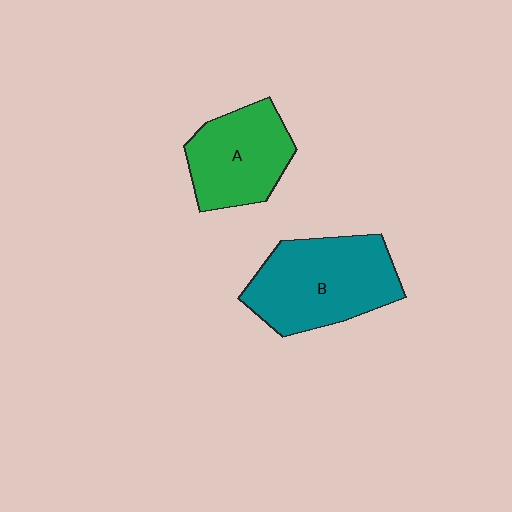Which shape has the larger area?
Shape B (teal).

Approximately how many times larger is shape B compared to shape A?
Approximately 1.3 times.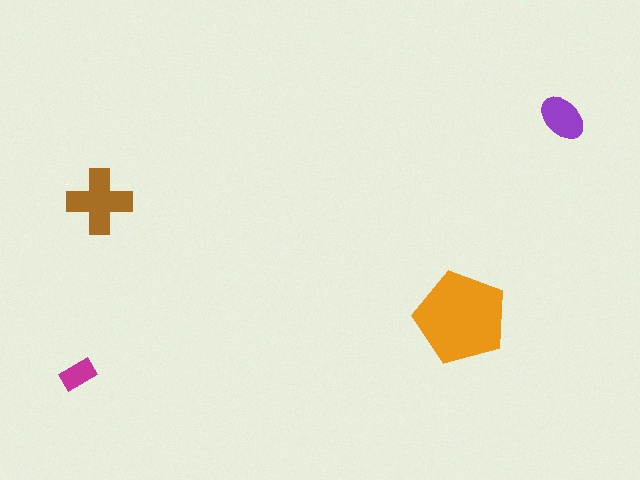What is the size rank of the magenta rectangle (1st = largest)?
4th.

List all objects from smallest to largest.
The magenta rectangle, the purple ellipse, the brown cross, the orange pentagon.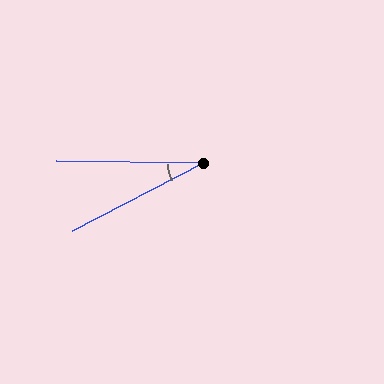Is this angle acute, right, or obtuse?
It is acute.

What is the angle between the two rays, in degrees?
Approximately 28 degrees.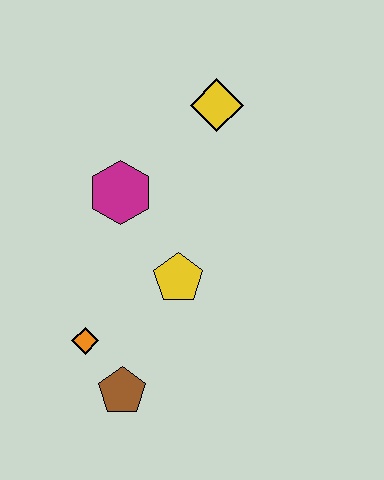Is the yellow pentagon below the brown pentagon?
No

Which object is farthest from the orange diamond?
The yellow diamond is farthest from the orange diamond.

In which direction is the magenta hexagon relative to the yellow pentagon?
The magenta hexagon is above the yellow pentagon.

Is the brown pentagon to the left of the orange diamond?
No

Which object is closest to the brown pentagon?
The orange diamond is closest to the brown pentagon.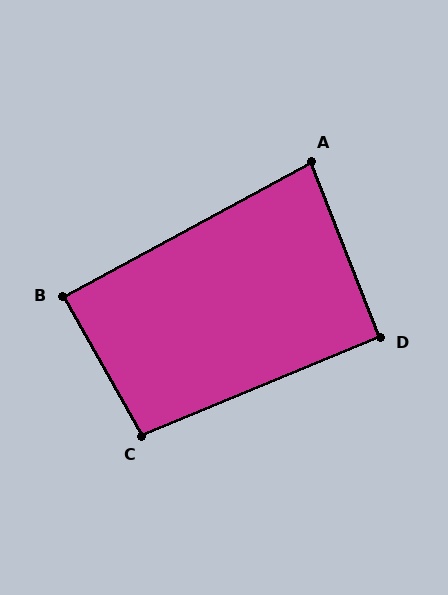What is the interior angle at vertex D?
Approximately 91 degrees (approximately right).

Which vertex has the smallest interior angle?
A, at approximately 83 degrees.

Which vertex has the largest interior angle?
C, at approximately 97 degrees.